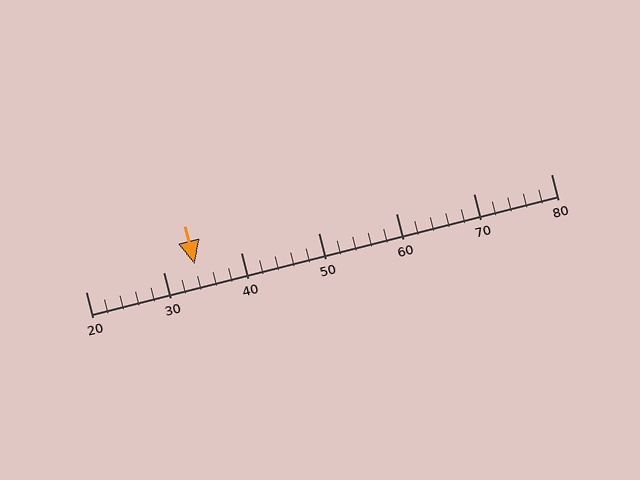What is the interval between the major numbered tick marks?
The major tick marks are spaced 10 units apart.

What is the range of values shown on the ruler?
The ruler shows values from 20 to 80.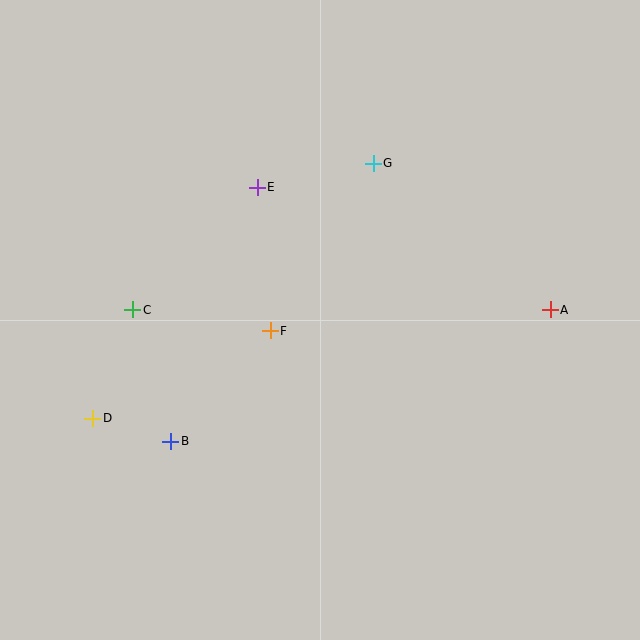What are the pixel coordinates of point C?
Point C is at (133, 310).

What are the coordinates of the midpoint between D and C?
The midpoint between D and C is at (113, 364).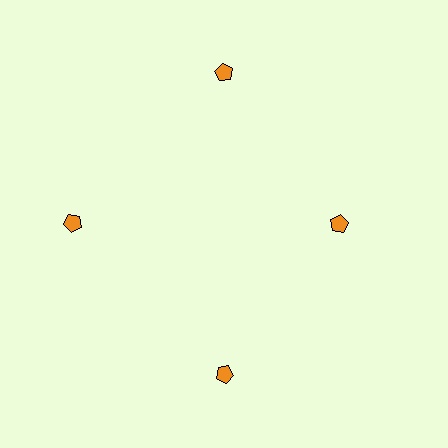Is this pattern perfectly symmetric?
No. The 4 orange pentagons are arranged in a ring, but one element near the 3 o'clock position is pulled inward toward the center, breaking the 4-fold rotational symmetry.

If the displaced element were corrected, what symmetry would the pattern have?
It would have 4-fold rotational symmetry — the pattern would map onto itself every 90 degrees.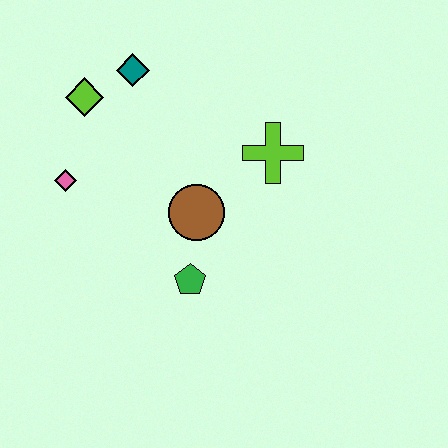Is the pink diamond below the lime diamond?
Yes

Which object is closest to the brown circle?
The green pentagon is closest to the brown circle.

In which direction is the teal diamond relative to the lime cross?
The teal diamond is to the left of the lime cross.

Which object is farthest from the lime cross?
The pink diamond is farthest from the lime cross.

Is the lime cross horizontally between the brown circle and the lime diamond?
No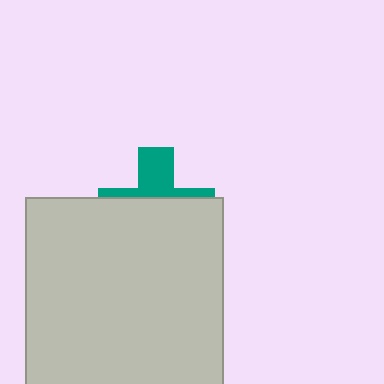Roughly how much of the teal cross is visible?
A small part of it is visible (roughly 37%).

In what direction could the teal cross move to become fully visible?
The teal cross could move up. That would shift it out from behind the light gray square entirely.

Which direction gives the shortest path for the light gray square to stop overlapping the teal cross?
Moving down gives the shortest separation.